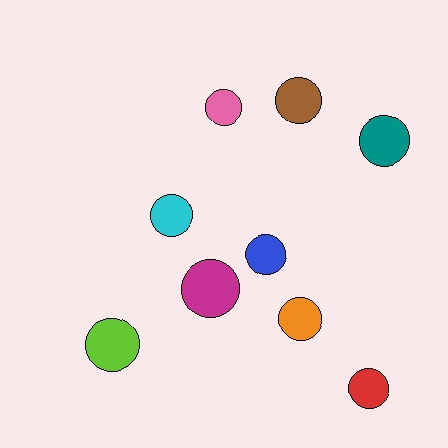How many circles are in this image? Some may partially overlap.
There are 9 circles.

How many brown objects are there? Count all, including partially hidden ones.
There is 1 brown object.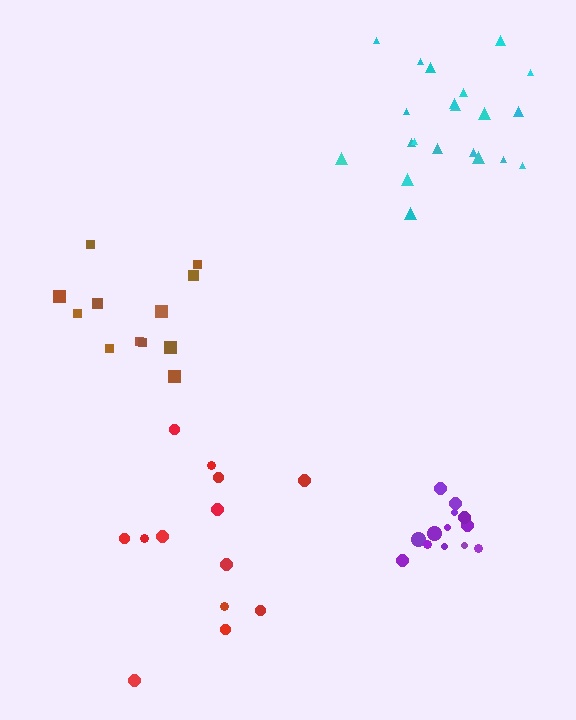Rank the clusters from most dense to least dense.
purple, brown, cyan, red.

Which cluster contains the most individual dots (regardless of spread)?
Cyan (21).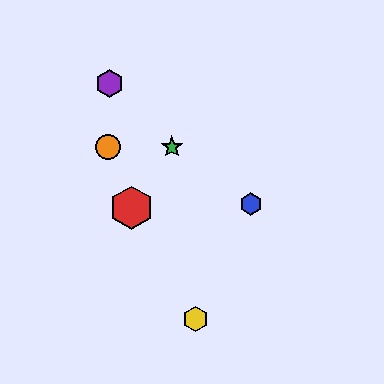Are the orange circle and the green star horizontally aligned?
Yes, both are at y≈147.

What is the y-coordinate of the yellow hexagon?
The yellow hexagon is at y≈319.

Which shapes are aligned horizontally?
The green star, the orange circle are aligned horizontally.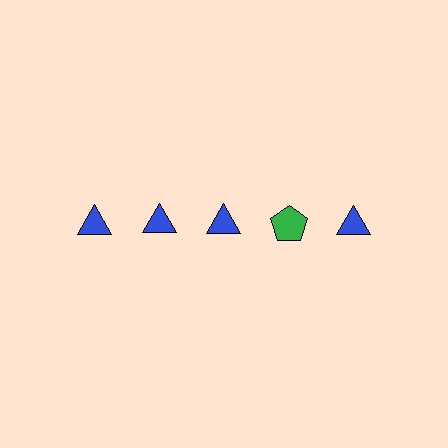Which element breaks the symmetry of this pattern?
The green pentagon in the top row, second from right column breaks the symmetry. All other shapes are blue triangles.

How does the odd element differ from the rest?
It differs in both color (green instead of blue) and shape (pentagon instead of triangle).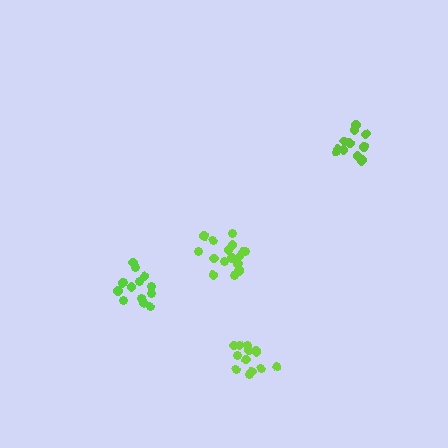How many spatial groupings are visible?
There are 4 spatial groupings.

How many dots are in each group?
Group 1: 13 dots, Group 2: 14 dots, Group 3: 16 dots, Group 4: 12 dots (55 total).